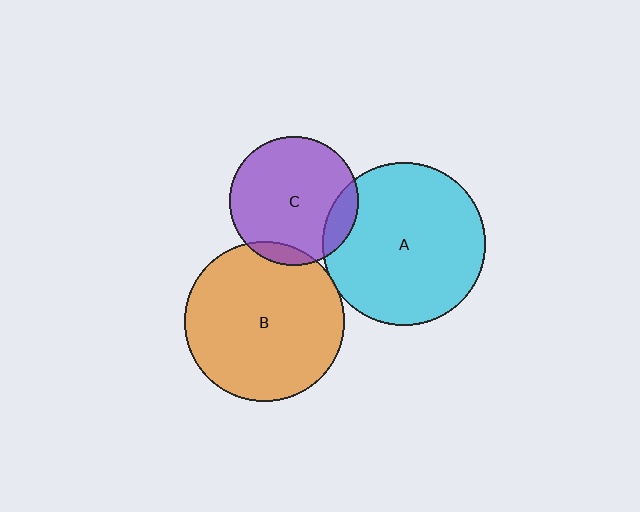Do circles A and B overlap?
Yes.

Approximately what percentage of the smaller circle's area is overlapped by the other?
Approximately 5%.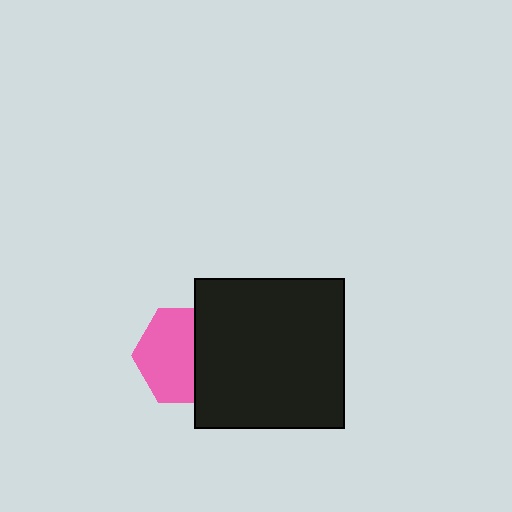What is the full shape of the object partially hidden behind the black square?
The partially hidden object is a pink hexagon.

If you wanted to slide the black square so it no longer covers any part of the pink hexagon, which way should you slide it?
Slide it right — that is the most direct way to separate the two shapes.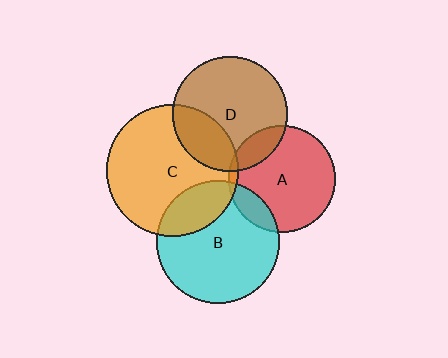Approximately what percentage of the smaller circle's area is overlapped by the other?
Approximately 25%.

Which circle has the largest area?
Circle C (orange).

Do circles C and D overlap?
Yes.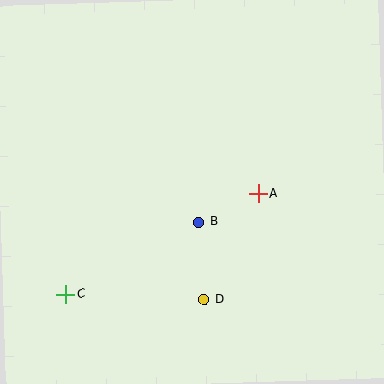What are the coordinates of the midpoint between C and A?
The midpoint between C and A is at (162, 244).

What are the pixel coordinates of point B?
Point B is at (199, 222).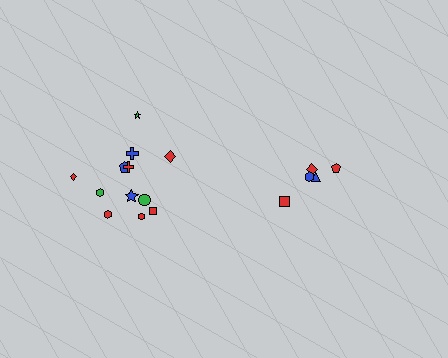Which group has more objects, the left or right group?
The left group.